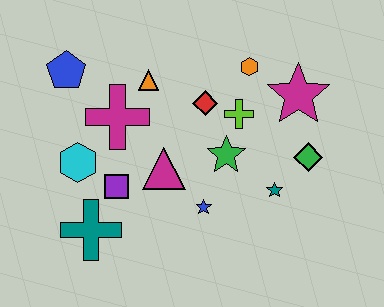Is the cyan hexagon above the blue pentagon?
No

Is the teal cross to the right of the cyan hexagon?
Yes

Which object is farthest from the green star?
The blue pentagon is farthest from the green star.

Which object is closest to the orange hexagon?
The lime cross is closest to the orange hexagon.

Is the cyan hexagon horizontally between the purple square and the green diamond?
No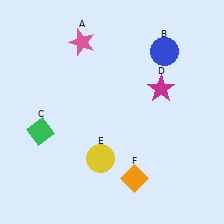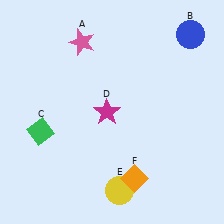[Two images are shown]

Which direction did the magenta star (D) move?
The magenta star (D) moved left.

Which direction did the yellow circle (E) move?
The yellow circle (E) moved down.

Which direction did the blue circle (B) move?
The blue circle (B) moved right.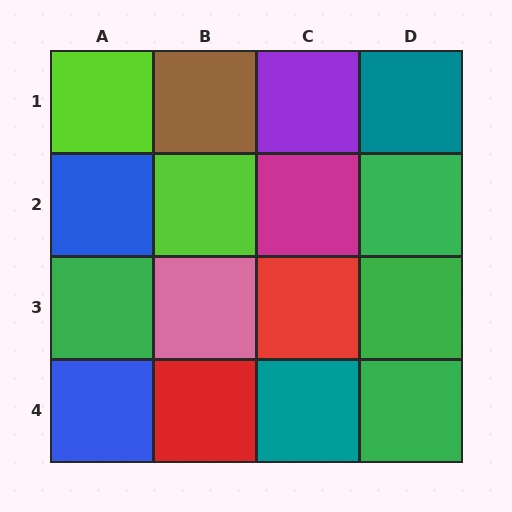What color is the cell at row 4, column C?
Teal.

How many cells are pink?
1 cell is pink.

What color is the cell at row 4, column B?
Red.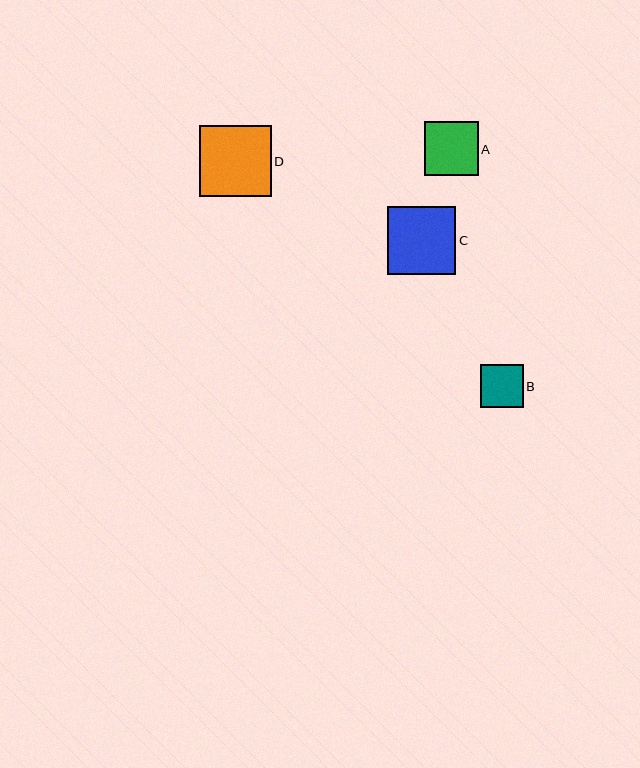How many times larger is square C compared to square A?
Square C is approximately 1.3 times the size of square A.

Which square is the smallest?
Square B is the smallest with a size of approximately 43 pixels.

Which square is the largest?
Square D is the largest with a size of approximately 71 pixels.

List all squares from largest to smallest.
From largest to smallest: D, C, A, B.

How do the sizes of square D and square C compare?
Square D and square C are approximately the same size.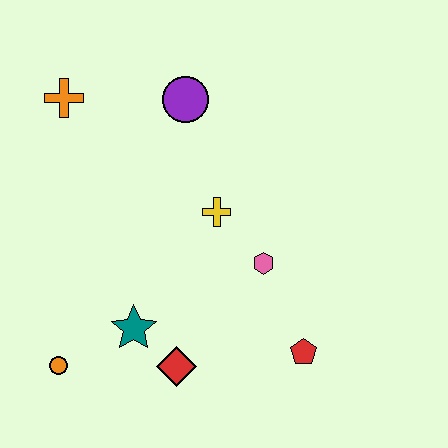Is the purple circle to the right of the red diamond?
Yes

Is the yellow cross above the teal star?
Yes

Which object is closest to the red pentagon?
The pink hexagon is closest to the red pentagon.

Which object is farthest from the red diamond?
The orange cross is farthest from the red diamond.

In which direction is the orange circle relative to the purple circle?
The orange circle is below the purple circle.